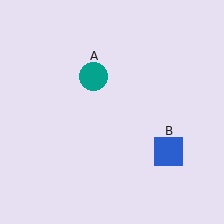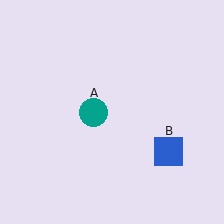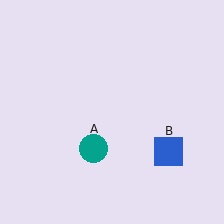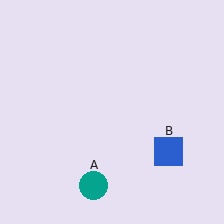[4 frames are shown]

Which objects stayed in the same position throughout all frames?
Blue square (object B) remained stationary.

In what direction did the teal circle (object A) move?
The teal circle (object A) moved down.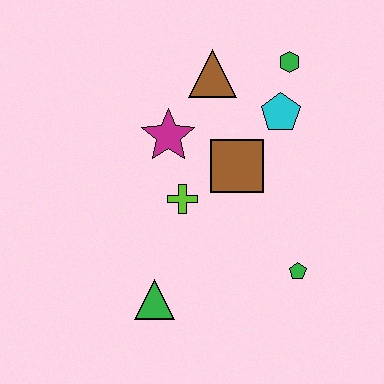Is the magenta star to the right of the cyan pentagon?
No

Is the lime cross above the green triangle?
Yes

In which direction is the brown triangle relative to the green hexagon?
The brown triangle is to the left of the green hexagon.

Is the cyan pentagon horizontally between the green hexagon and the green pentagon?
No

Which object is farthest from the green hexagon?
The green triangle is farthest from the green hexagon.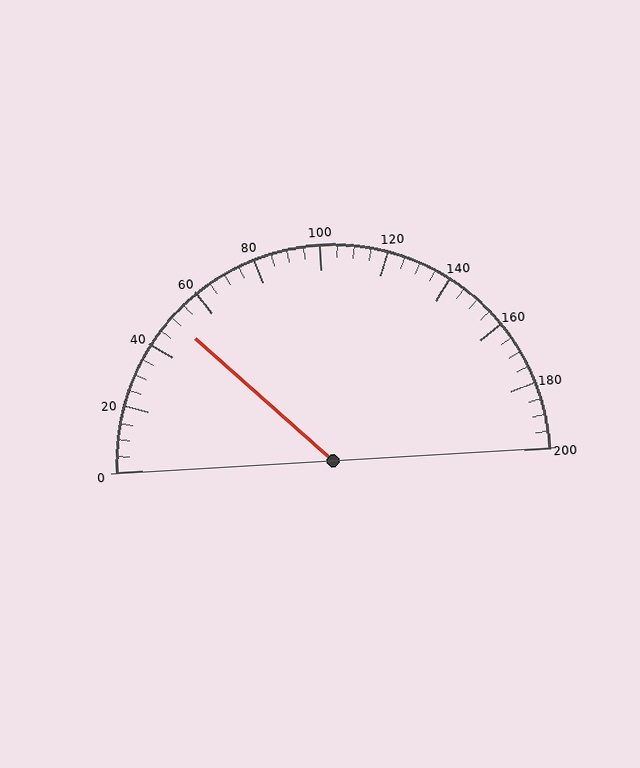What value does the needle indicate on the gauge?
The needle indicates approximately 50.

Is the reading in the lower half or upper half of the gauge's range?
The reading is in the lower half of the range (0 to 200).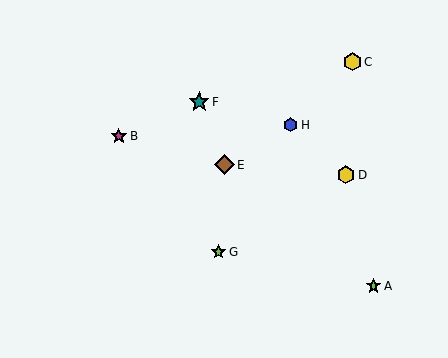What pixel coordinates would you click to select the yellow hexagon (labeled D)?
Click at (346, 175) to select the yellow hexagon D.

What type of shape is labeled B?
Shape B is a magenta star.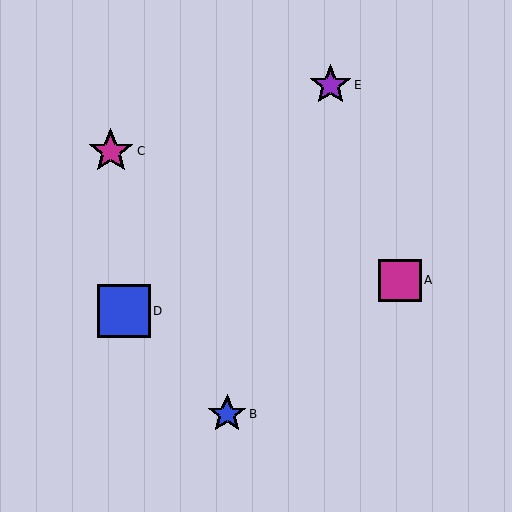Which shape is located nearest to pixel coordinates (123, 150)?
The magenta star (labeled C) at (111, 151) is nearest to that location.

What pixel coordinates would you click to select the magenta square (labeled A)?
Click at (400, 280) to select the magenta square A.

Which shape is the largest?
The blue square (labeled D) is the largest.